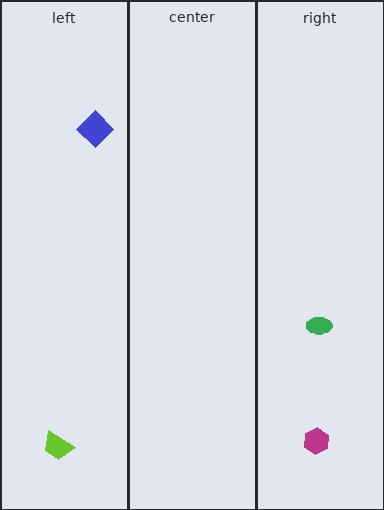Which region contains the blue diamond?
The left region.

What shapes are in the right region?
The magenta hexagon, the green ellipse.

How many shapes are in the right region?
2.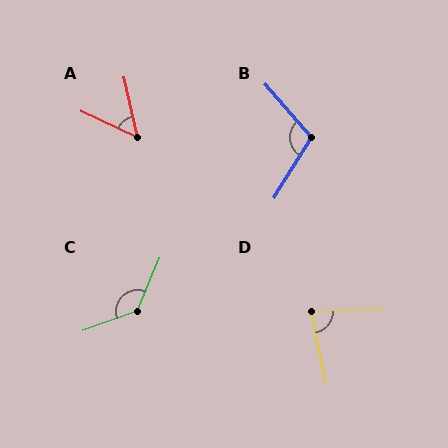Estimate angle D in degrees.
Approximately 81 degrees.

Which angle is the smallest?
A, at approximately 52 degrees.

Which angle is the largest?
C, at approximately 133 degrees.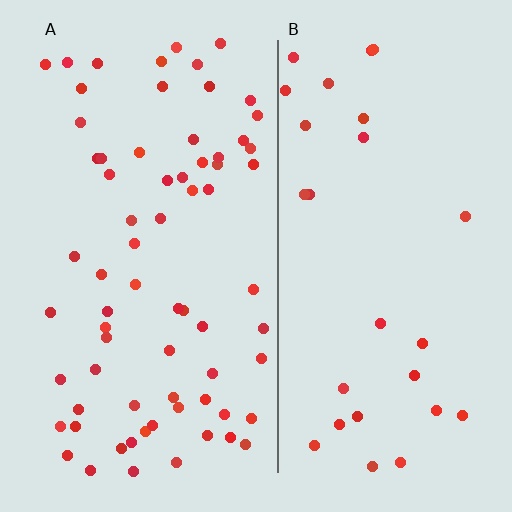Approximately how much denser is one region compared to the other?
Approximately 2.5× — region A over region B.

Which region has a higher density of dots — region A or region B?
A (the left).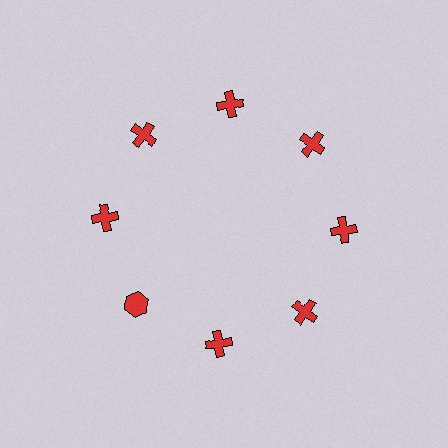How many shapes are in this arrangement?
There are 8 shapes arranged in a ring pattern.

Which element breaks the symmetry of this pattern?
The red hexagon at roughly the 8 o'clock position breaks the symmetry. All other shapes are red crosses.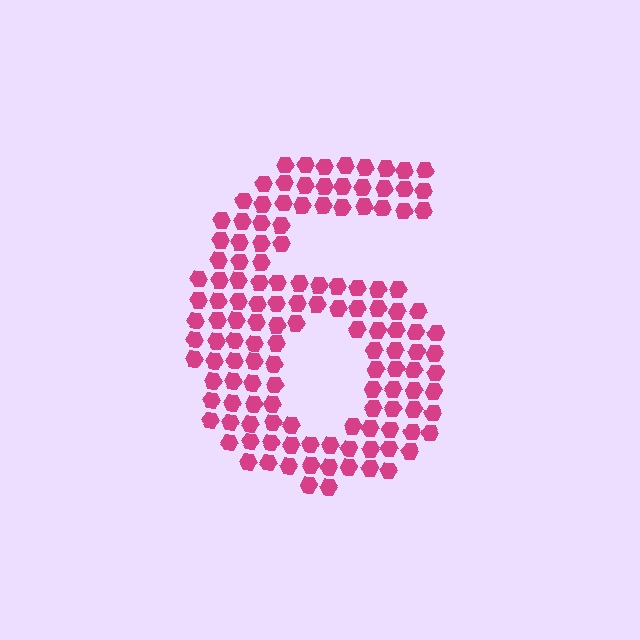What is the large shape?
The large shape is the digit 6.